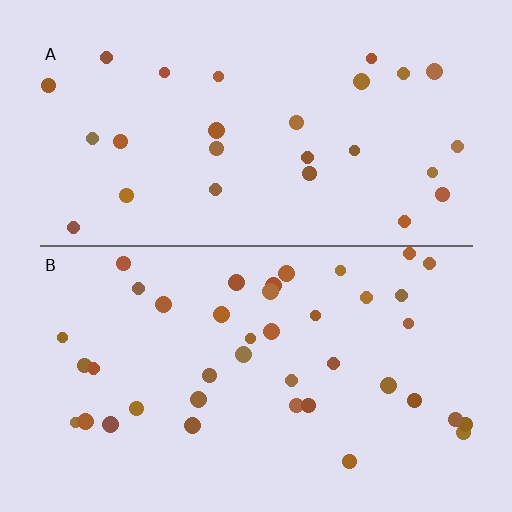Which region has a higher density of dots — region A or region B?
B (the bottom).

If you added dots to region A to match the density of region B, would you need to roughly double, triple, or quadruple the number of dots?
Approximately double.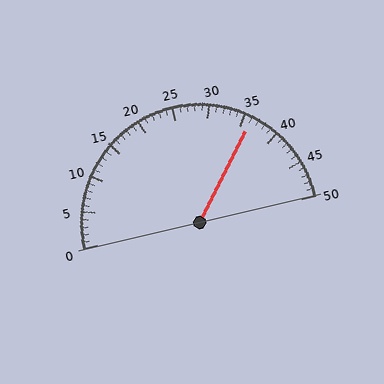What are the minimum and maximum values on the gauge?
The gauge ranges from 0 to 50.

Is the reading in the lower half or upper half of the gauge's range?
The reading is in the upper half of the range (0 to 50).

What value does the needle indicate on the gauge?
The needle indicates approximately 36.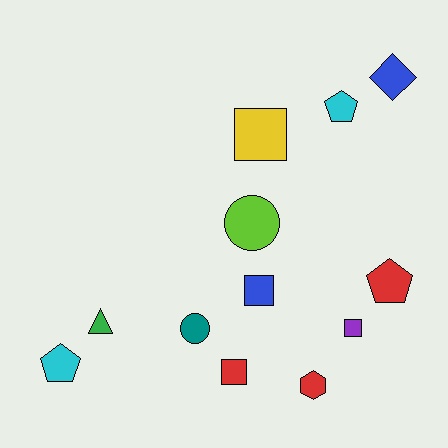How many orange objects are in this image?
There are no orange objects.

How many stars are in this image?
There are no stars.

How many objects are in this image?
There are 12 objects.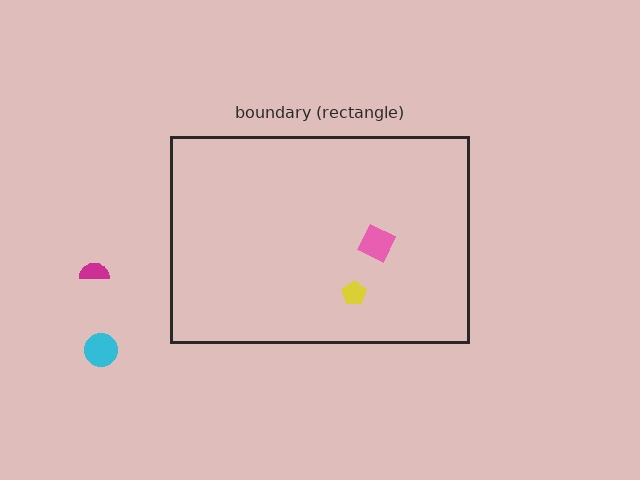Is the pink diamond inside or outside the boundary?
Inside.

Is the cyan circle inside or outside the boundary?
Outside.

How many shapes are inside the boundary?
2 inside, 2 outside.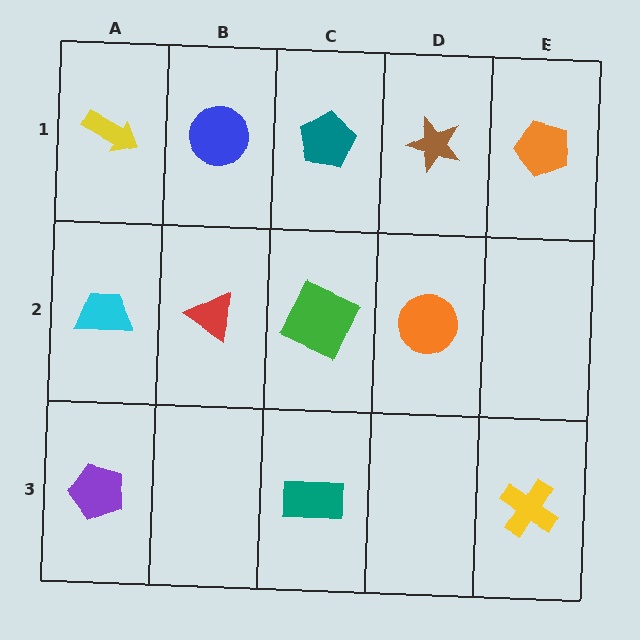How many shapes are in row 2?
4 shapes.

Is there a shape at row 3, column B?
No, that cell is empty.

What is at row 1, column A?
A yellow arrow.